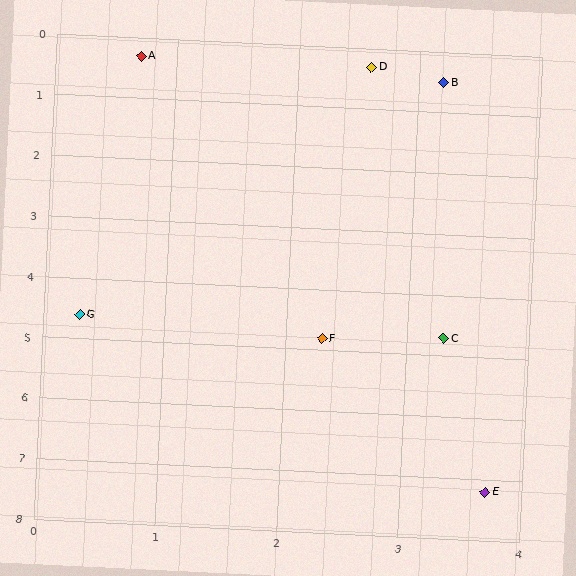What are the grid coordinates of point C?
Point C is at approximately (3.3, 4.7).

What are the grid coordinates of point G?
Point G is at approximately (0.3, 4.6).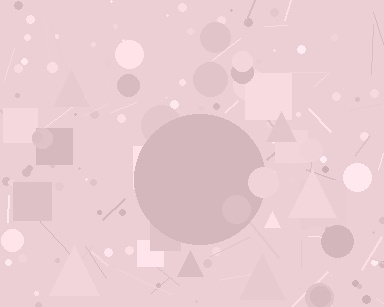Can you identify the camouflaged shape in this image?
The camouflaged shape is a circle.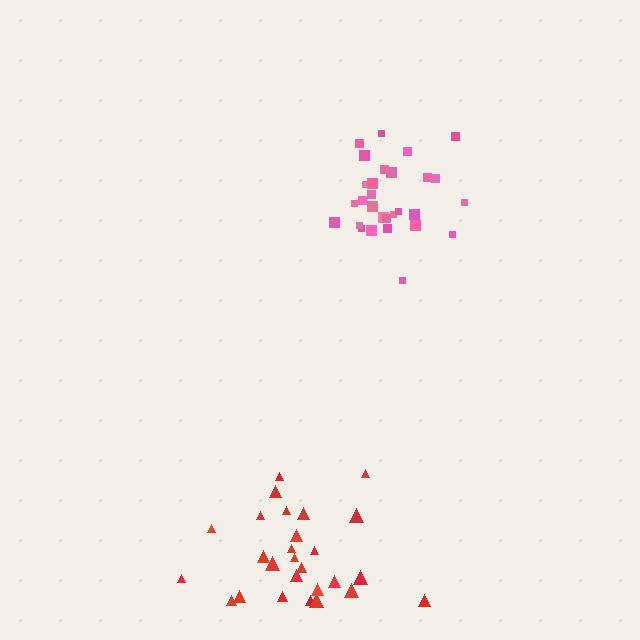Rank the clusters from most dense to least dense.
pink, red.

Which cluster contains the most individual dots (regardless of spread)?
Pink (29).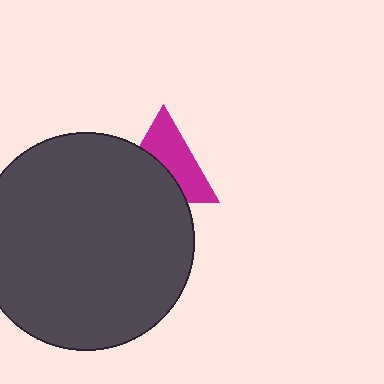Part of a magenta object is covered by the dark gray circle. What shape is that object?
It is a triangle.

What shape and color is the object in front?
The object in front is a dark gray circle.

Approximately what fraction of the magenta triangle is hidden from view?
Roughly 47% of the magenta triangle is hidden behind the dark gray circle.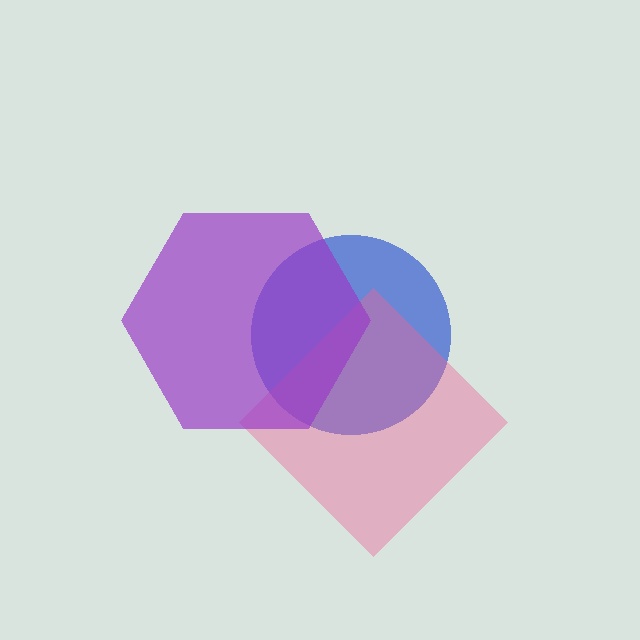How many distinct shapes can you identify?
There are 3 distinct shapes: a blue circle, a pink diamond, a purple hexagon.